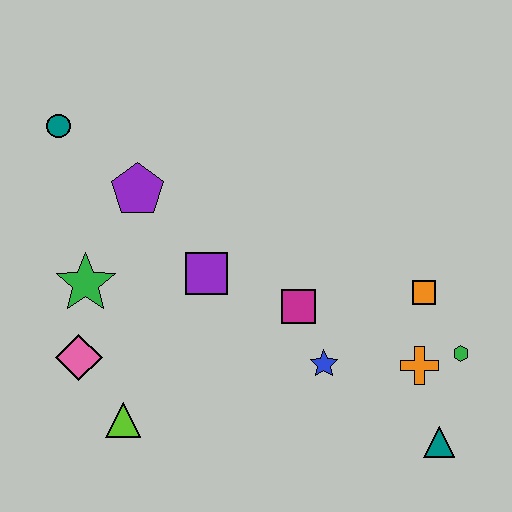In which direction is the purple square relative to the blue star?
The purple square is to the left of the blue star.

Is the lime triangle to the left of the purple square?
Yes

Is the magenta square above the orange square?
No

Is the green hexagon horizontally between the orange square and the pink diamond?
No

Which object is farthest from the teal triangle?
The teal circle is farthest from the teal triangle.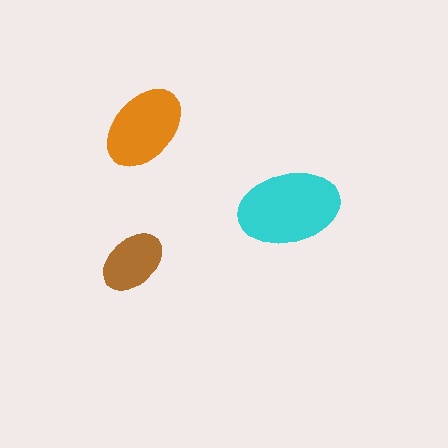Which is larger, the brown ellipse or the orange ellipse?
The orange one.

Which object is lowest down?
The brown ellipse is bottommost.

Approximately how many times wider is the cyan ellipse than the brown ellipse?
About 1.5 times wider.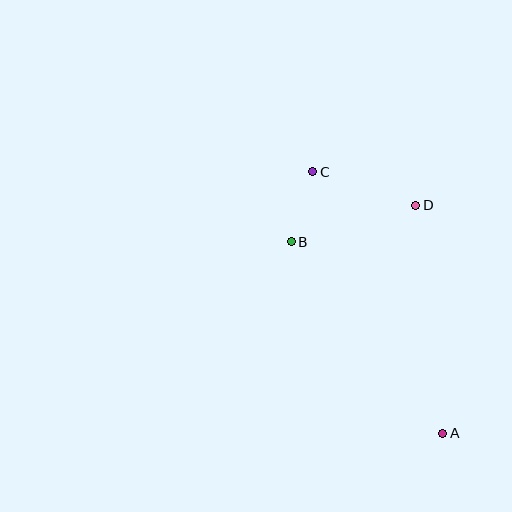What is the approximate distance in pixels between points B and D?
The distance between B and D is approximately 130 pixels.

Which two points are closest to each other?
Points B and C are closest to each other.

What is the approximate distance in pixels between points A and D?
The distance between A and D is approximately 230 pixels.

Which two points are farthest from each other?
Points A and C are farthest from each other.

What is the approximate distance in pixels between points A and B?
The distance between A and B is approximately 244 pixels.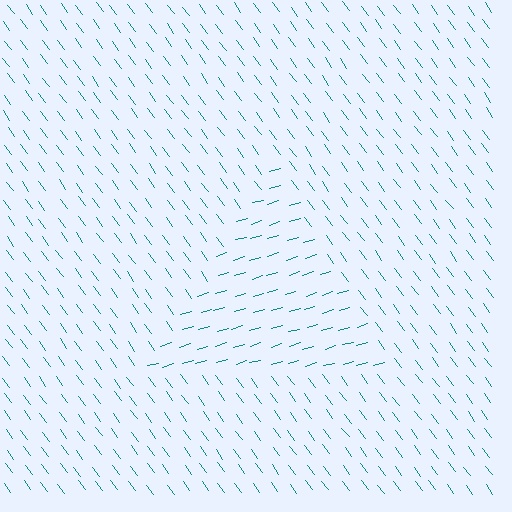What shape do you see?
I see a triangle.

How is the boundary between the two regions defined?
The boundary is defined purely by a change in line orientation (approximately 70 degrees difference). All lines are the same color and thickness.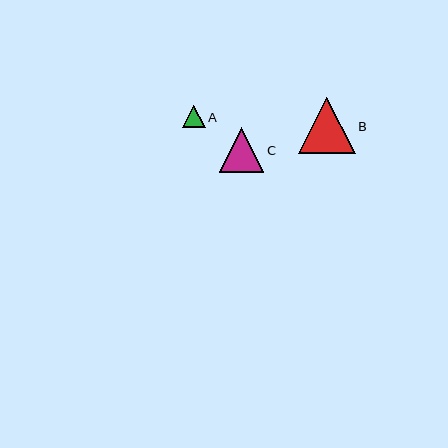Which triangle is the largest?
Triangle B is the largest with a size of approximately 56 pixels.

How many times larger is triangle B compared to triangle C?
Triangle B is approximately 1.3 times the size of triangle C.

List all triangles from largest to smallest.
From largest to smallest: B, C, A.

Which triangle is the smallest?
Triangle A is the smallest with a size of approximately 22 pixels.